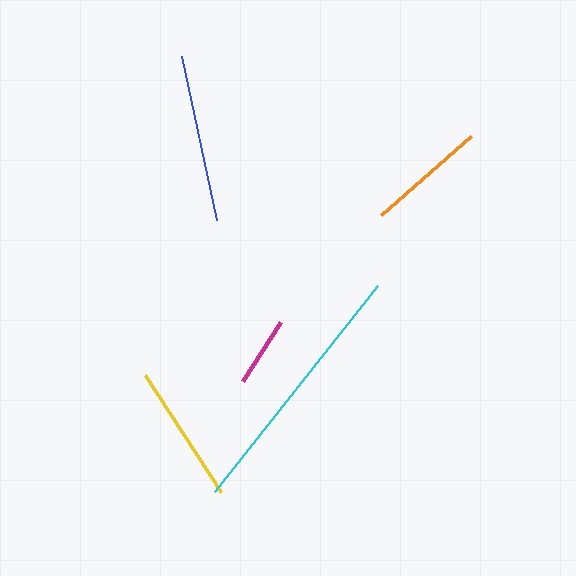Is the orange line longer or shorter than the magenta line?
The orange line is longer than the magenta line.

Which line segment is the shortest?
The magenta line is the shortest at approximately 70 pixels.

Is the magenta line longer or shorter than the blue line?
The blue line is longer than the magenta line.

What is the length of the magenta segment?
The magenta segment is approximately 70 pixels long.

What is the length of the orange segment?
The orange segment is approximately 120 pixels long.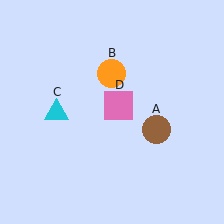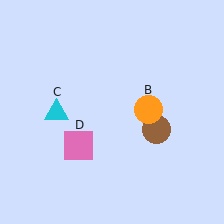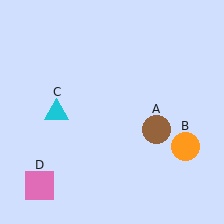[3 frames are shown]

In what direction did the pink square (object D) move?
The pink square (object D) moved down and to the left.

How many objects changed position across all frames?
2 objects changed position: orange circle (object B), pink square (object D).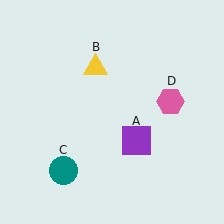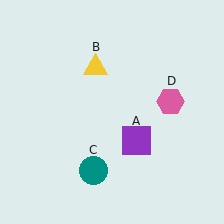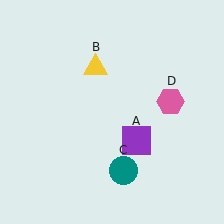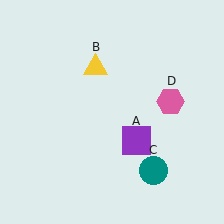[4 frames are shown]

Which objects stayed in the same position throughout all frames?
Purple square (object A) and yellow triangle (object B) and pink hexagon (object D) remained stationary.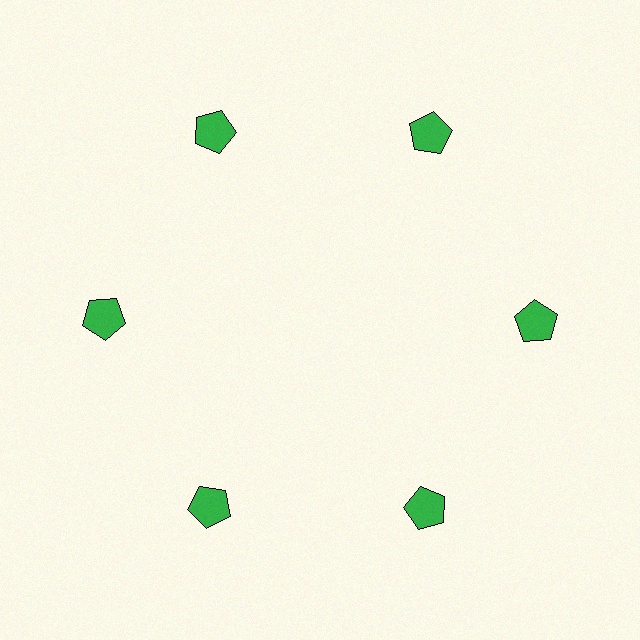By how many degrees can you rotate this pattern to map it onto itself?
The pattern maps onto itself every 60 degrees of rotation.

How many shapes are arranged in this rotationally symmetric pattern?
There are 6 shapes, arranged in 6 groups of 1.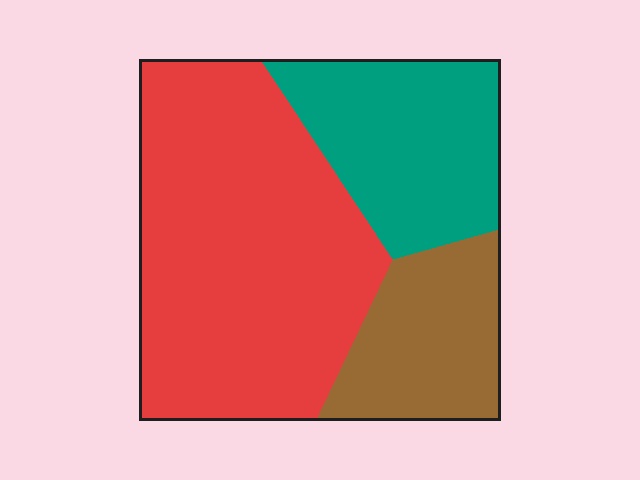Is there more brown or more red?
Red.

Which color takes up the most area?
Red, at roughly 55%.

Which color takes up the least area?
Brown, at roughly 20%.